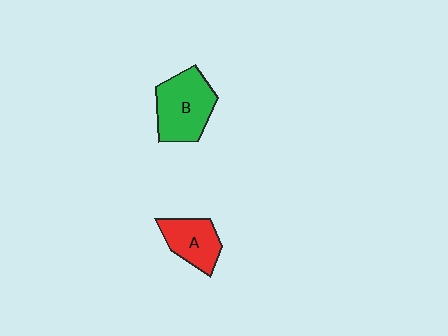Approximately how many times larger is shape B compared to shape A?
Approximately 1.5 times.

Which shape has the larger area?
Shape B (green).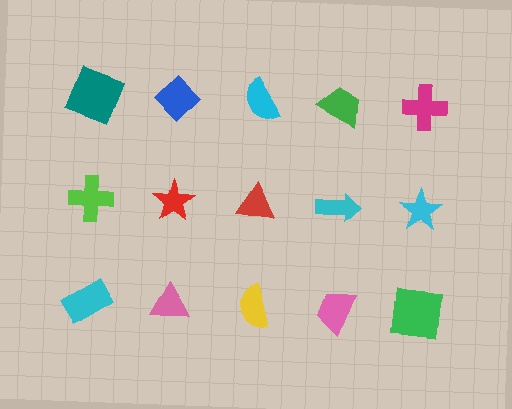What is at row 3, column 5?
A green square.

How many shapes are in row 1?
5 shapes.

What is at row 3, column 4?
A pink trapezoid.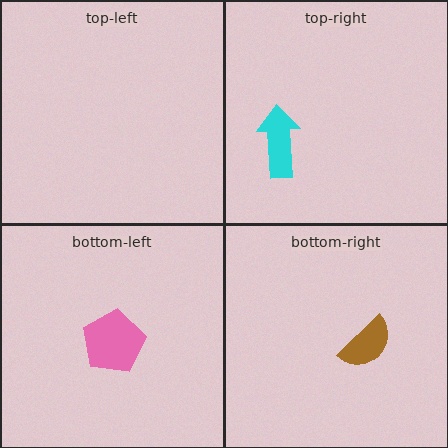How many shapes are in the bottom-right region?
1.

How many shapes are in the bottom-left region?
1.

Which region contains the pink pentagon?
The bottom-left region.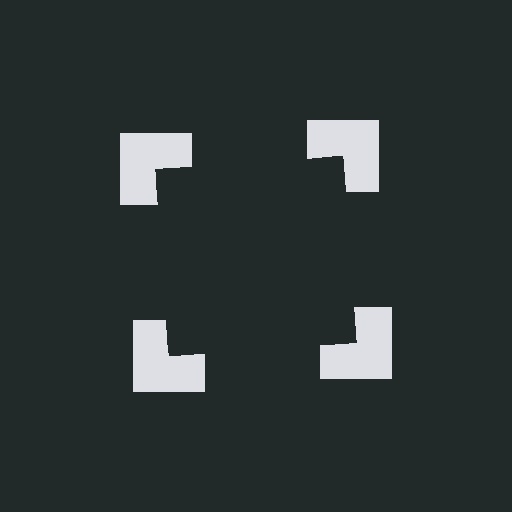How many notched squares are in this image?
There are 4 — one at each vertex of the illusory square.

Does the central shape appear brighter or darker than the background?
It typically appears slightly darker than the background, even though no actual brightness change is drawn.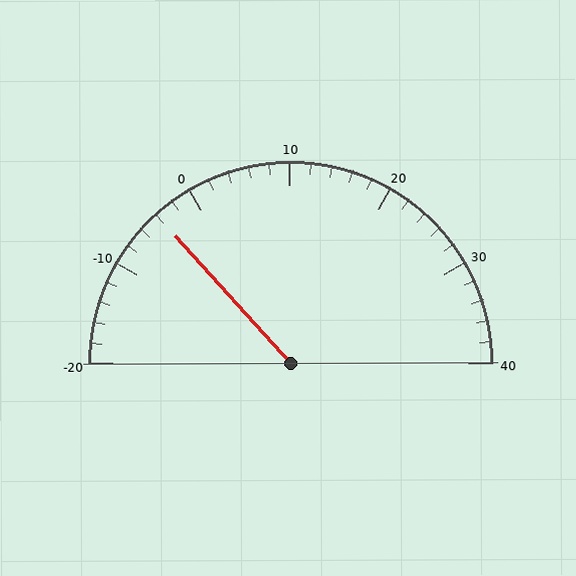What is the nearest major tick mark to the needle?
The nearest major tick mark is 0.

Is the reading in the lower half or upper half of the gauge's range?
The reading is in the lower half of the range (-20 to 40).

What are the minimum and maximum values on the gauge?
The gauge ranges from -20 to 40.